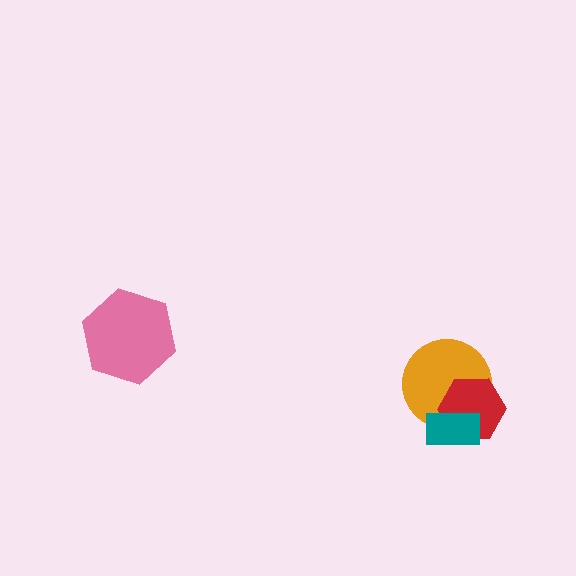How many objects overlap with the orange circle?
2 objects overlap with the orange circle.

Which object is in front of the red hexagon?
The teal rectangle is in front of the red hexagon.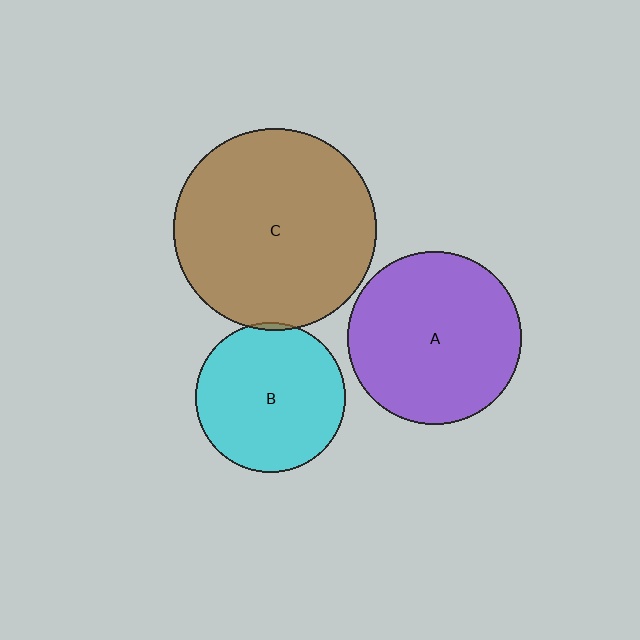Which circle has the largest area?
Circle C (brown).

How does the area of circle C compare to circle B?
Approximately 1.8 times.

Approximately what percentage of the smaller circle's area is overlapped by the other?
Approximately 5%.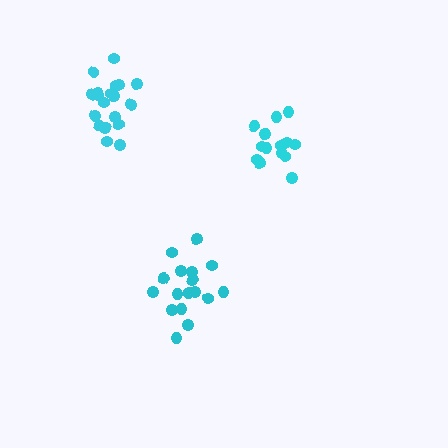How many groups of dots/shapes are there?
There are 3 groups.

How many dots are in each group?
Group 1: 15 dots, Group 2: 18 dots, Group 3: 20 dots (53 total).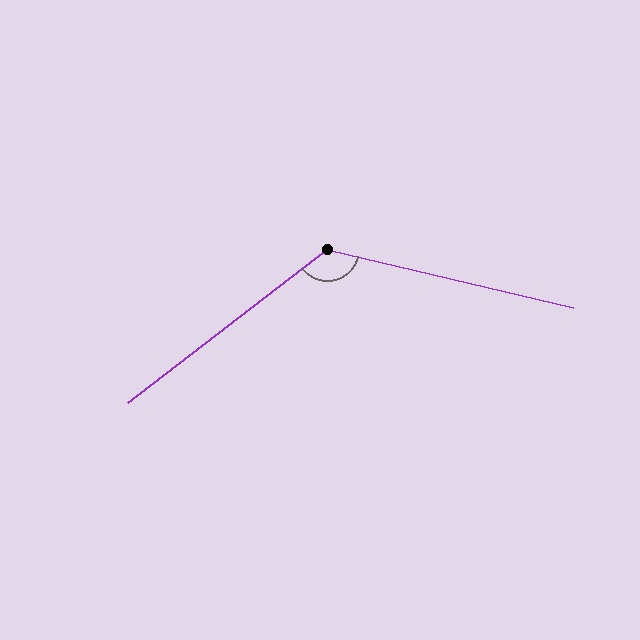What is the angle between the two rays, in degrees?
Approximately 129 degrees.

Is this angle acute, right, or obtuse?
It is obtuse.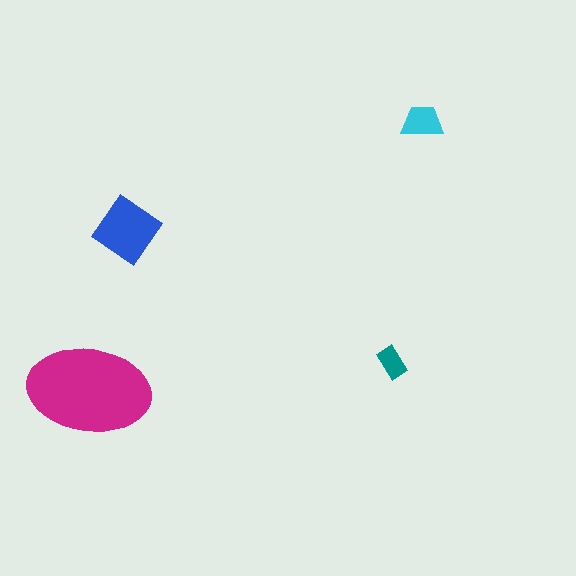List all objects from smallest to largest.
The teal rectangle, the cyan trapezoid, the blue diamond, the magenta ellipse.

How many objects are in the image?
There are 4 objects in the image.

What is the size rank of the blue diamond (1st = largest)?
2nd.